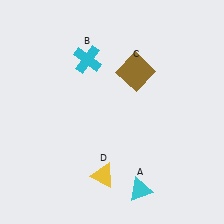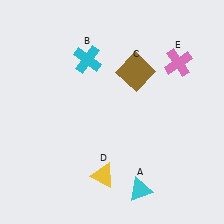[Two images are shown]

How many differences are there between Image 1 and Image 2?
There is 1 difference between the two images.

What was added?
A pink cross (E) was added in Image 2.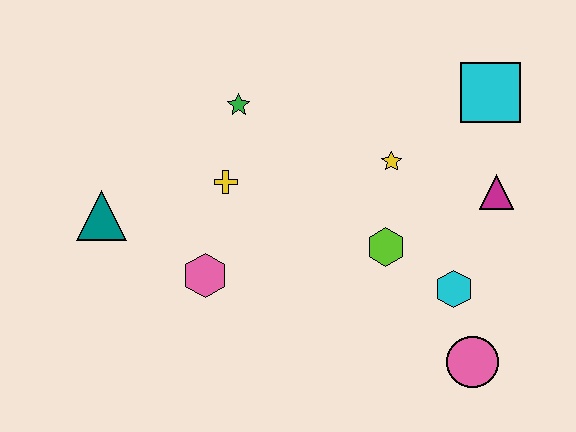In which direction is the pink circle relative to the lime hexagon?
The pink circle is below the lime hexagon.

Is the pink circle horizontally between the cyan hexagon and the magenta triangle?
Yes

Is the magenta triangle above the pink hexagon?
Yes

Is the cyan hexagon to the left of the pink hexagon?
No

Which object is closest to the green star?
The yellow cross is closest to the green star.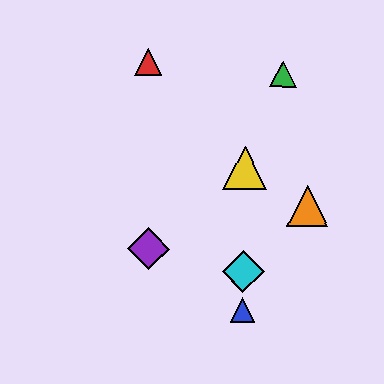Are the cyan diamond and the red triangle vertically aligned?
No, the cyan diamond is at x≈243 and the red triangle is at x≈148.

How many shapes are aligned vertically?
3 shapes (the blue triangle, the yellow triangle, the cyan diamond) are aligned vertically.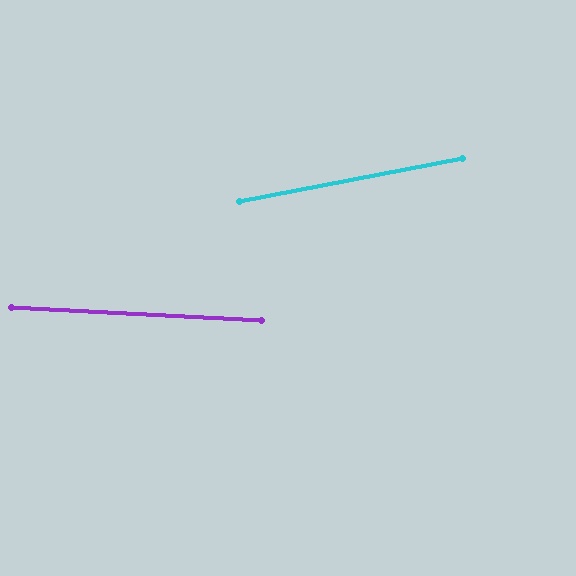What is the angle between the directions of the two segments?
Approximately 14 degrees.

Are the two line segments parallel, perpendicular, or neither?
Neither parallel nor perpendicular — they differ by about 14°.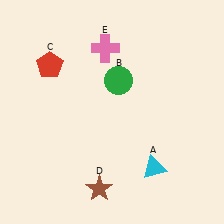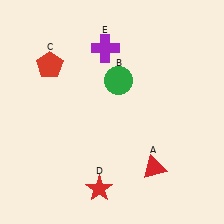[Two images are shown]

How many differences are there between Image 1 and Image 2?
There are 3 differences between the two images.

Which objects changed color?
A changed from cyan to red. D changed from brown to red. E changed from pink to purple.